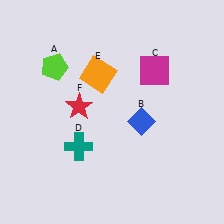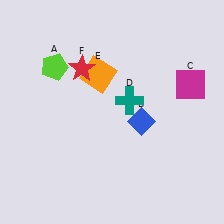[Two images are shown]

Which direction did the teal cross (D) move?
The teal cross (D) moved right.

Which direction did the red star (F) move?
The red star (F) moved up.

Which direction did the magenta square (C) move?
The magenta square (C) moved right.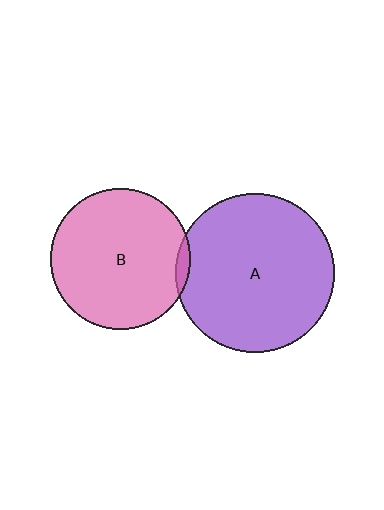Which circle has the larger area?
Circle A (purple).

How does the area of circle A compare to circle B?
Approximately 1.3 times.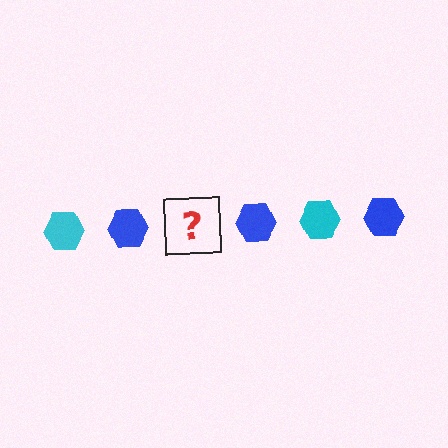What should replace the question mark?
The question mark should be replaced with a cyan hexagon.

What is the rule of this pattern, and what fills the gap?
The rule is that the pattern cycles through cyan, blue hexagons. The gap should be filled with a cyan hexagon.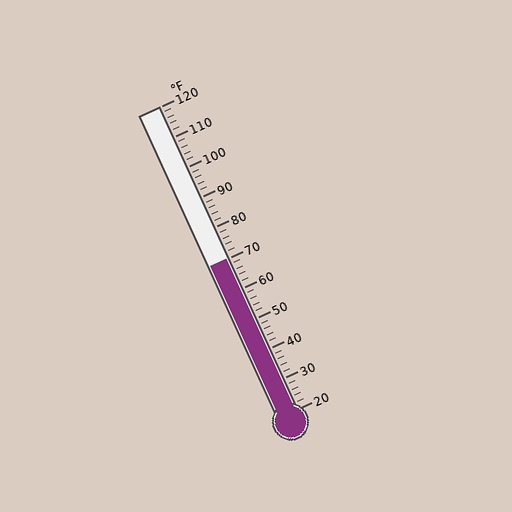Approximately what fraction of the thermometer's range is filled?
The thermometer is filled to approximately 50% of its range.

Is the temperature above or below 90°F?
The temperature is below 90°F.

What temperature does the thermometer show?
The thermometer shows approximately 70°F.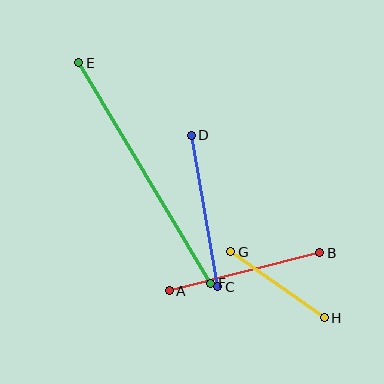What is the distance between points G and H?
The distance is approximately 115 pixels.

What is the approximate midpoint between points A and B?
The midpoint is at approximately (245, 272) pixels.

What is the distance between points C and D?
The distance is approximately 154 pixels.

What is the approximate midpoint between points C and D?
The midpoint is at approximately (204, 211) pixels.